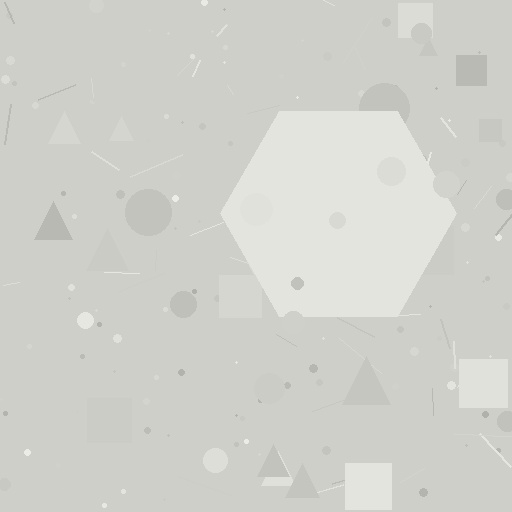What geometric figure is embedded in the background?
A hexagon is embedded in the background.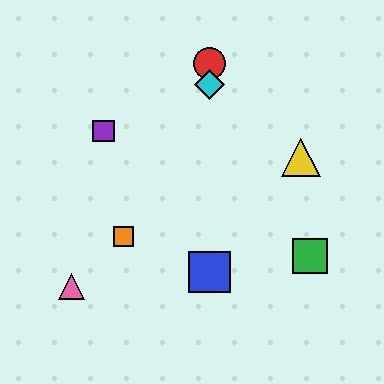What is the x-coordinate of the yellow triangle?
The yellow triangle is at x≈301.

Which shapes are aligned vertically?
The red circle, the blue square, the cyan diamond are aligned vertically.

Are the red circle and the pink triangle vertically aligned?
No, the red circle is at x≈209 and the pink triangle is at x≈72.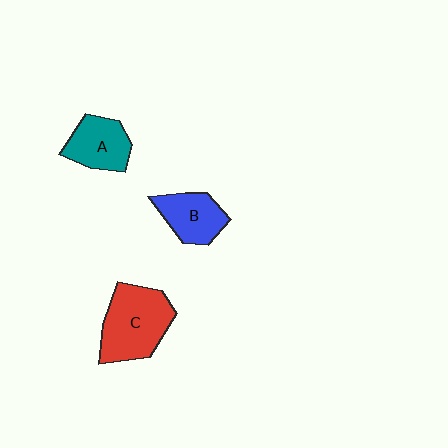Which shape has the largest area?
Shape C (red).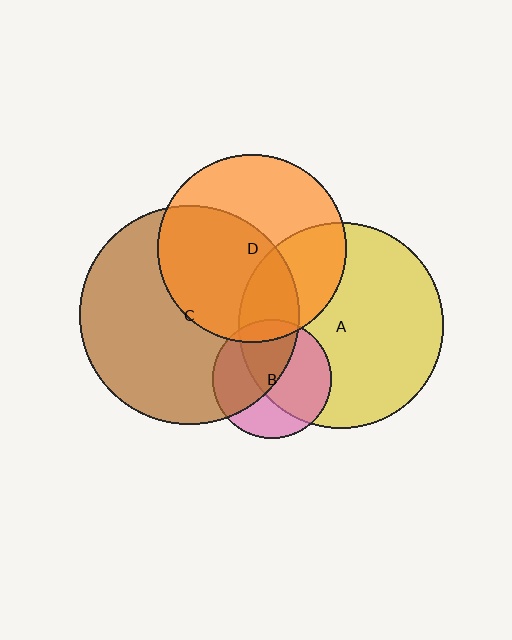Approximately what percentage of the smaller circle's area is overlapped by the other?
Approximately 10%.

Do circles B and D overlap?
Yes.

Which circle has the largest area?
Circle C (brown).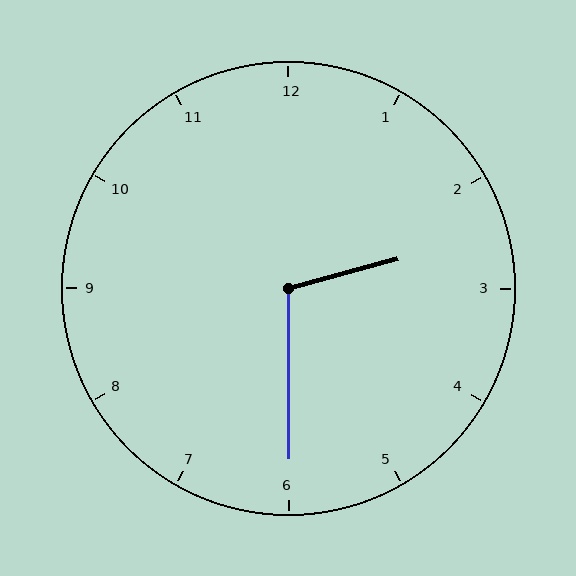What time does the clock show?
2:30.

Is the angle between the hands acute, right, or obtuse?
It is obtuse.